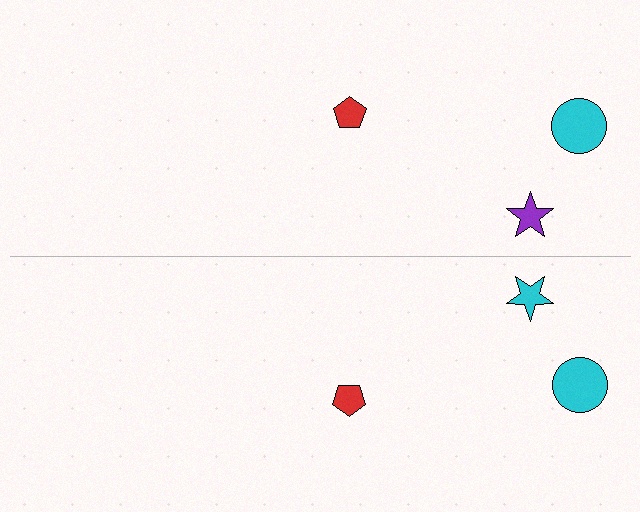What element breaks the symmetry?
The cyan star on the bottom side breaks the symmetry — its mirror counterpart is purple.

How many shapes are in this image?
There are 6 shapes in this image.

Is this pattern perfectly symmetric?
No, the pattern is not perfectly symmetric. The cyan star on the bottom side breaks the symmetry — its mirror counterpart is purple.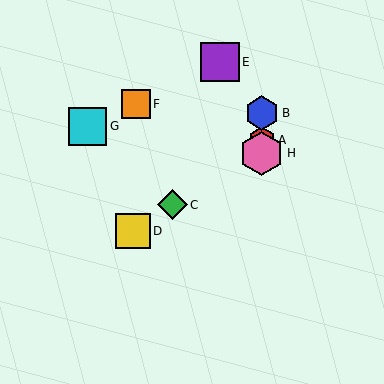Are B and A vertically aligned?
Yes, both are at x≈262.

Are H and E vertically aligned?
No, H is at x≈262 and E is at x≈220.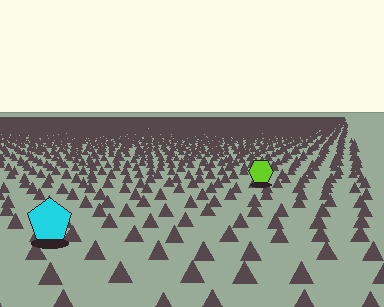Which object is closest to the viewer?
The cyan pentagon is closest. The texture marks near it are larger and more spread out.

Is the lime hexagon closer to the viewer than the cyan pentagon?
No. The cyan pentagon is closer — you can tell from the texture gradient: the ground texture is coarser near it.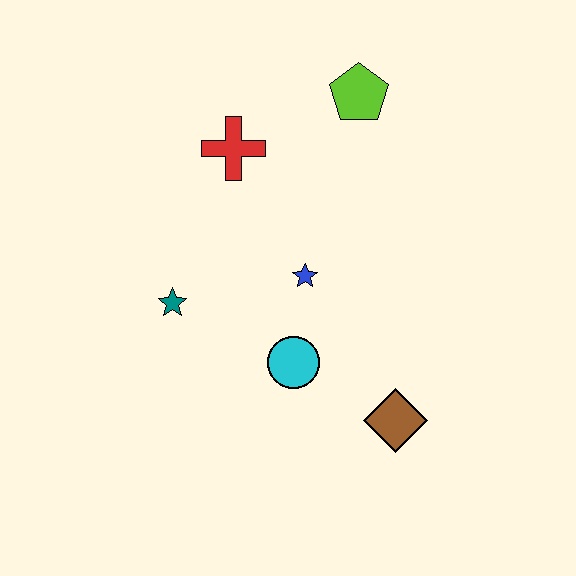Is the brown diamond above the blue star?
No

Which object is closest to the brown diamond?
The cyan circle is closest to the brown diamond.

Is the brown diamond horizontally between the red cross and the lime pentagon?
No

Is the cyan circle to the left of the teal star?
No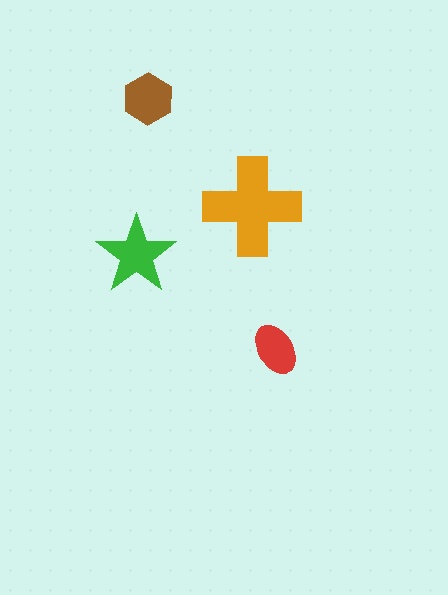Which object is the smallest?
The red ellipse.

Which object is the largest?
The orange cross.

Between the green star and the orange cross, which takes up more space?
The orange cross.